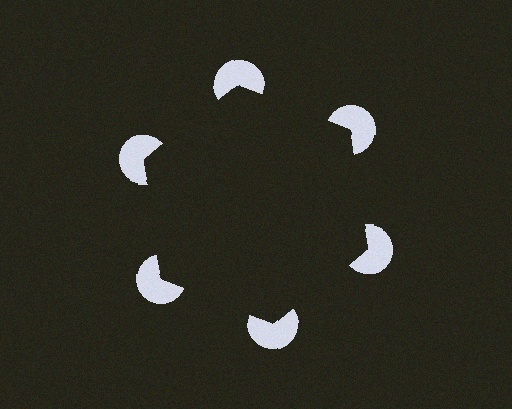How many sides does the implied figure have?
6 sides.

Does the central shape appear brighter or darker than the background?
It typically appears slightly darker than the background, even though no actual brightness change is drawn.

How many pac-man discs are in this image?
There are 6 — one at each vertex of the illusory hexagon.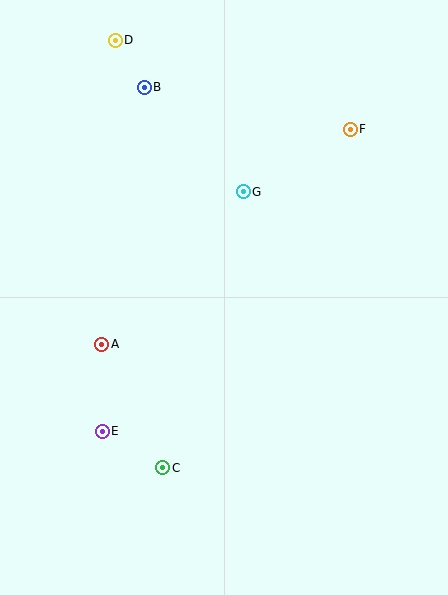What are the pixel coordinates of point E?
Point E is at (102, 431).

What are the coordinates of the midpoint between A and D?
The midpoint between A and D is at (108, 192).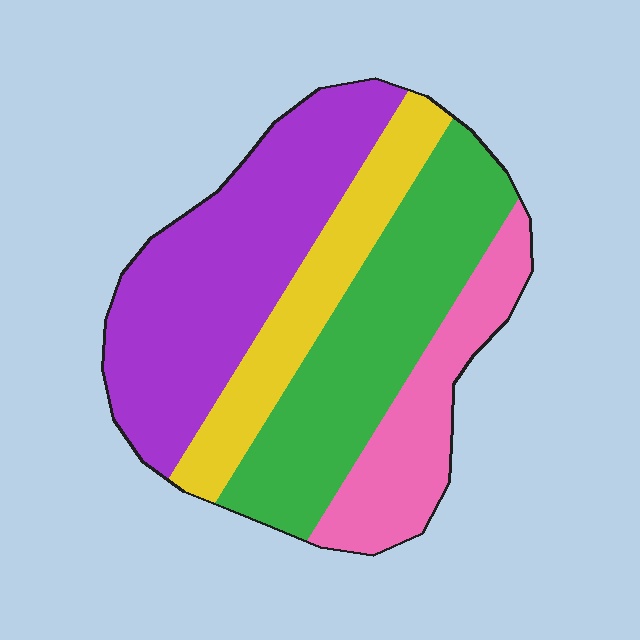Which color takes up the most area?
Purple, at roughly 35%.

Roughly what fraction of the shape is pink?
Pink takes up less than a quarter of the shape.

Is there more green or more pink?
Green.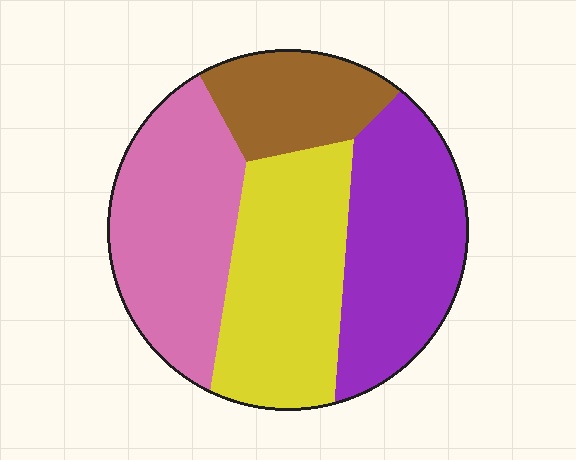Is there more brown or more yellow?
Yellow.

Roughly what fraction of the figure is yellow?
Yellow covers about 30% of the figure.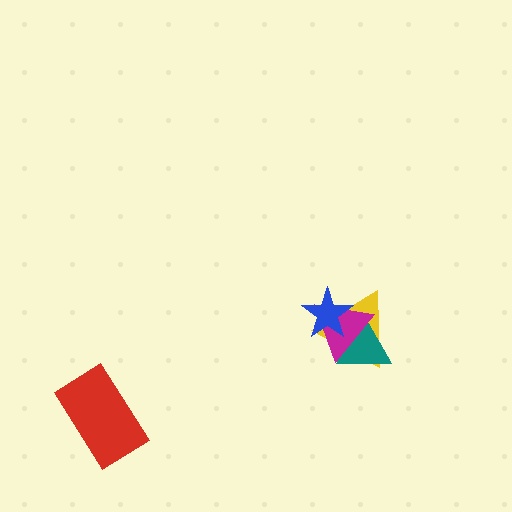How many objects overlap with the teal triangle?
3 objects overlap with the teal triangle.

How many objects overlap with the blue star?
3 objects overlap with the blue star.